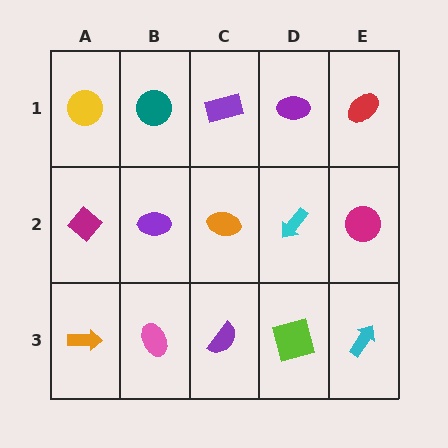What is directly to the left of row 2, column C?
A purple ellipse.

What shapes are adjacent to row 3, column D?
A cyan arrow (row 2, column D), a purple semicircle (row 3, column C), a cyan arrow (row 3, column E).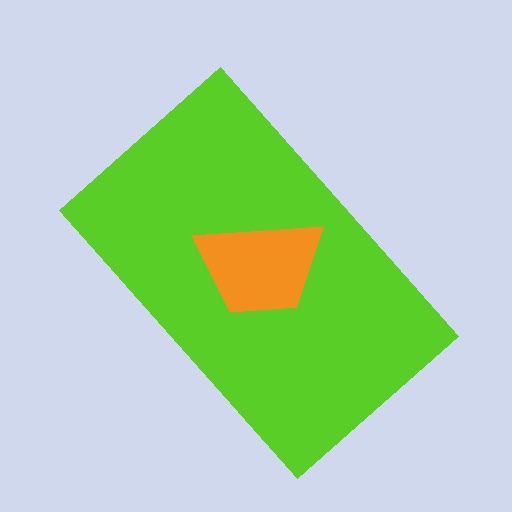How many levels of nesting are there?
2.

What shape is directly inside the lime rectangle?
The orange trapezoid.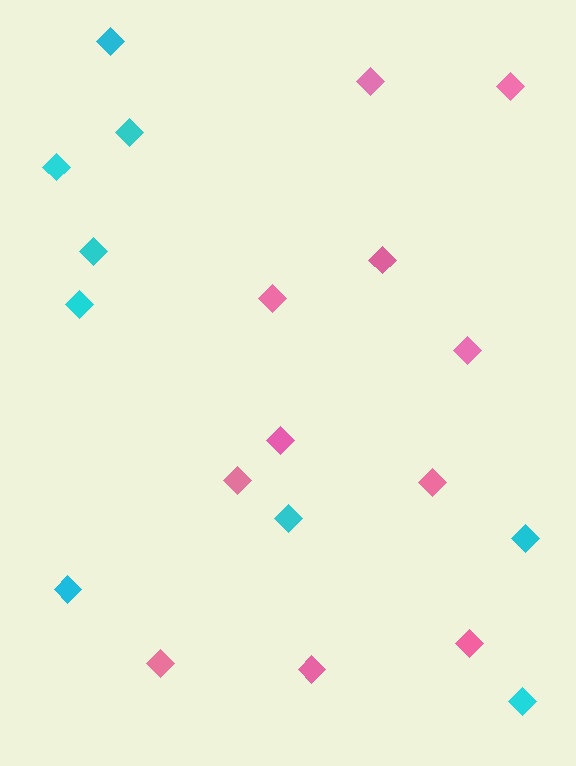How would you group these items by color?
There are 2 groups: one group of pink diamonds (11) and one group of cyan diamonds (9).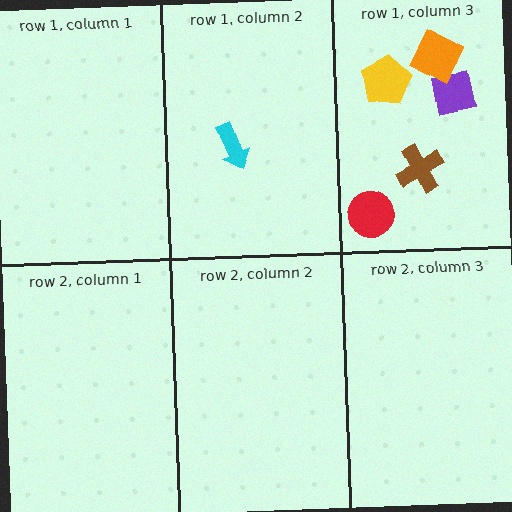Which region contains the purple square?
The row 1, column 3 region.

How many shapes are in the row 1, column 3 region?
5.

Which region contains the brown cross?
The row 1, column 3 region.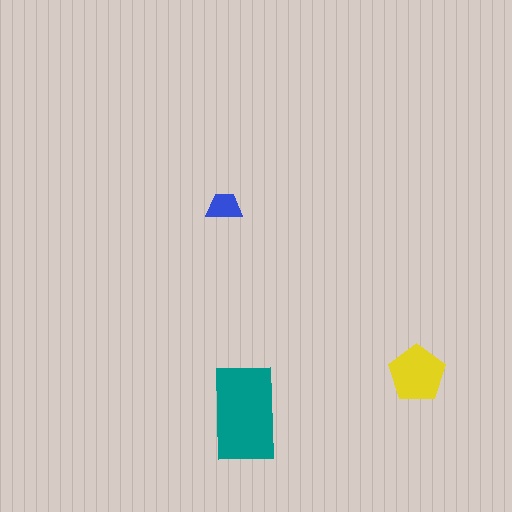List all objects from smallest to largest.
The blue trapezoid, the yellow pentagon, the teal rectangle.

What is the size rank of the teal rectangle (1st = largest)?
1st.